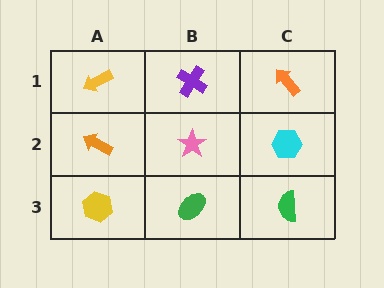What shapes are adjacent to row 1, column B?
A pink star (row 2, column B), a yellow arrow (row 1, column A), an orange arrow (row 1, column C).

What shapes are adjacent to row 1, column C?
A cyan hexagon (row 2, column C), a purple cross (row 1, column B).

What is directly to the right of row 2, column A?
A pink star.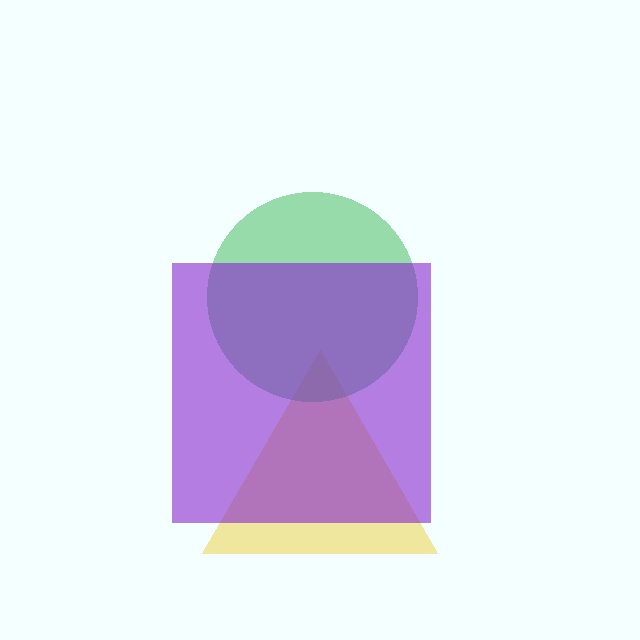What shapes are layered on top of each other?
The layered shapes are: a yellow triangle, a green circle, a purple square.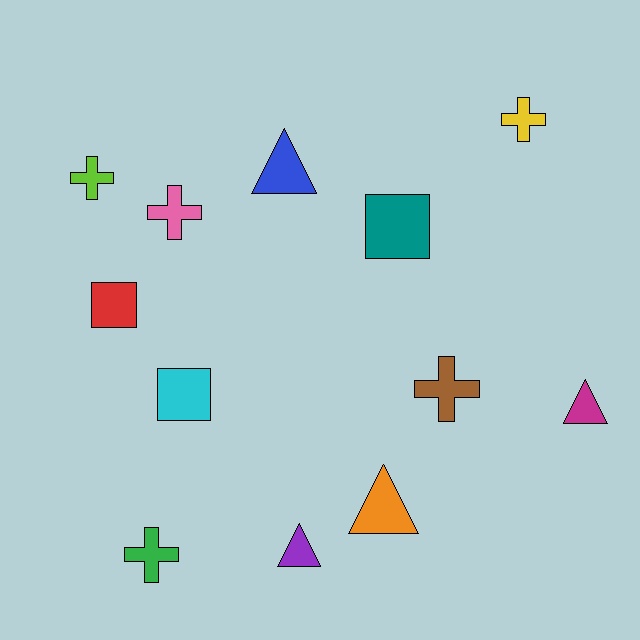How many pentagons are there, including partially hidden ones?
There are no pentagons.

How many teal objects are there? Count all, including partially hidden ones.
There is 1 teal object.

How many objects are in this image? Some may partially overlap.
There are 12 objects.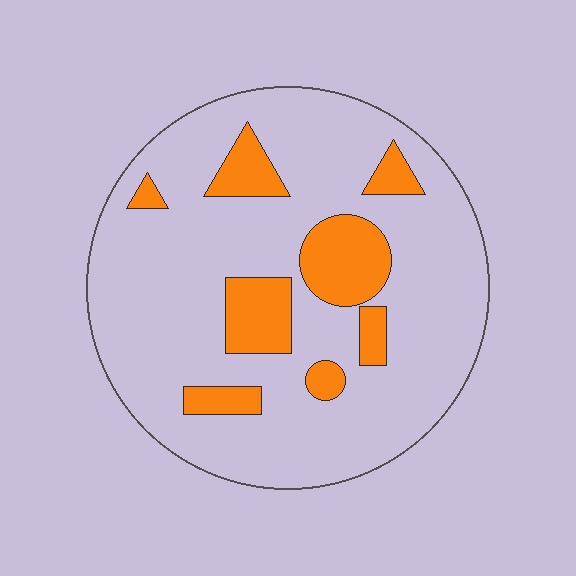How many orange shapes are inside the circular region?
8.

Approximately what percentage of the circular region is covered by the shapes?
Approximately 20%.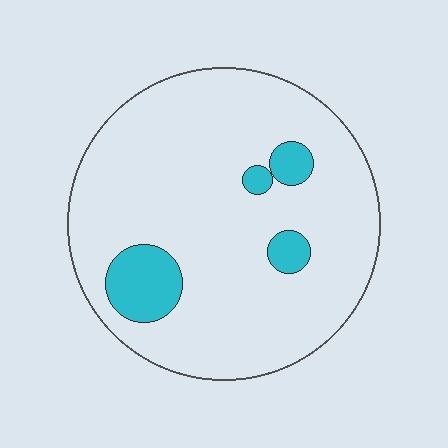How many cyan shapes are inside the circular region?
4.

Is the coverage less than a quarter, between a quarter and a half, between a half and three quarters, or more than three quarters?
Less than a quarter.